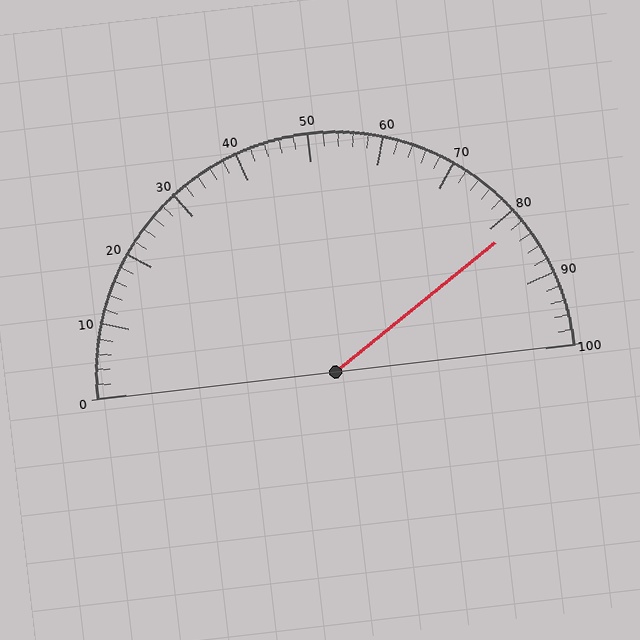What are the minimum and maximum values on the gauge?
The gauge ranges from 0 to 100.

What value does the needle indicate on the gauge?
The needle indicates approximately 82.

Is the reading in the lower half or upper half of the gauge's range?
The reading is in the upper half of the range (0 to 100).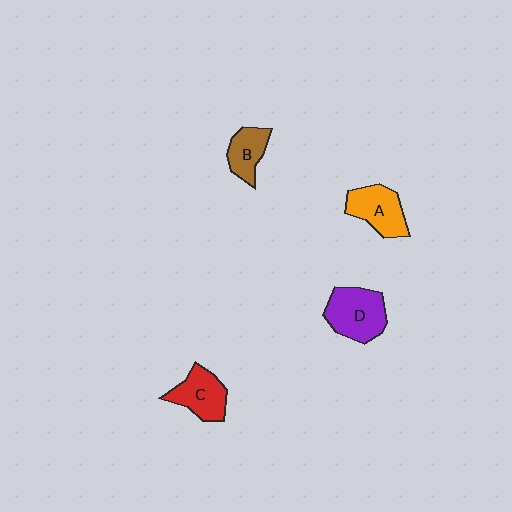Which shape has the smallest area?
Shape B (brown).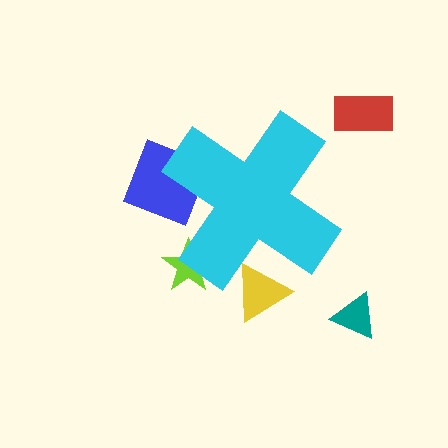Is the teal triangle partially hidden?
No, the teal triangle is fully visible.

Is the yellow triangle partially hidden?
Yes, the yellow triangle is partially hidden behind the cyan cross.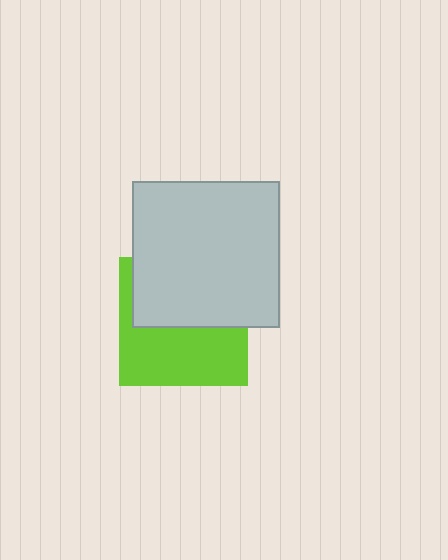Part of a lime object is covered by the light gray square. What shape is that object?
It is a square.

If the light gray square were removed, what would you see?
You would see the complete lime square.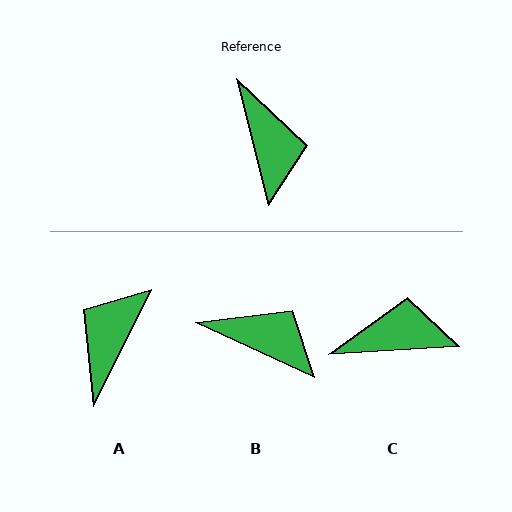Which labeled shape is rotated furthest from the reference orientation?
A, about 139 degrees away.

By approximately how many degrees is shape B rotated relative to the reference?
Approximately 51 degrees counter-clockwise.